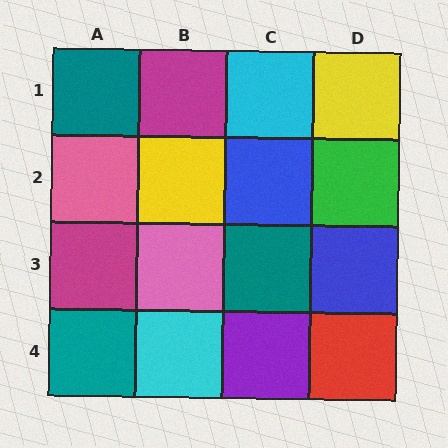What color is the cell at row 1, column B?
Magenta.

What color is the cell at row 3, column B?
Pink.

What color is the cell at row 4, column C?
Purple.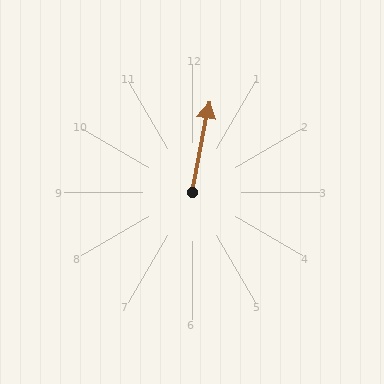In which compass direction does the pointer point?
North.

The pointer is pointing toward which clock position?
Roughly 12 o'clock.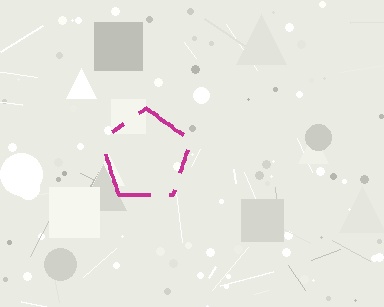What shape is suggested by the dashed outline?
The dashed outline suggests a pentagon.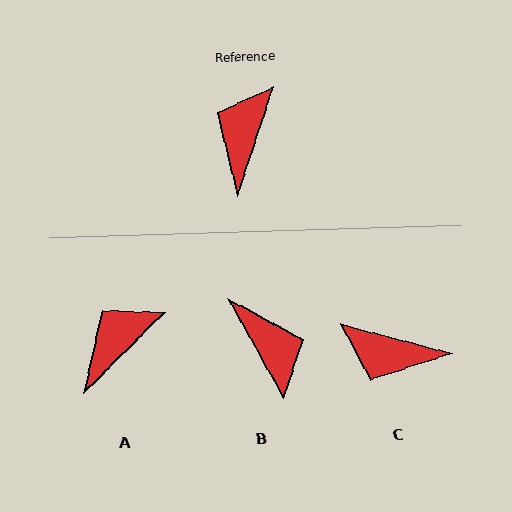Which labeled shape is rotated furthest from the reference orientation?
B, about 133 degrees away.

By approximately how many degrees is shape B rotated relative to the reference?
Approximately 133 degrees clockwise.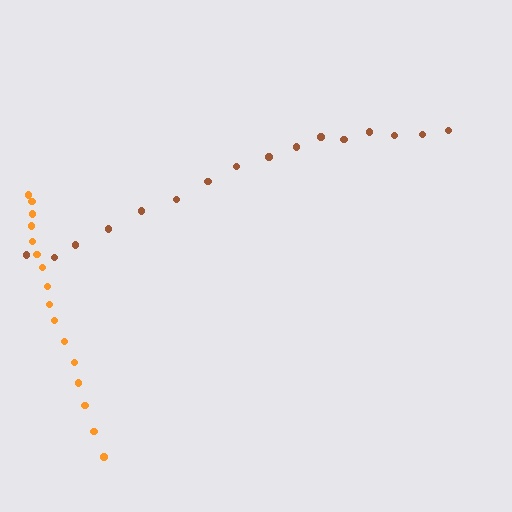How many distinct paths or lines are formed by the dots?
There are 2 distinct paths.